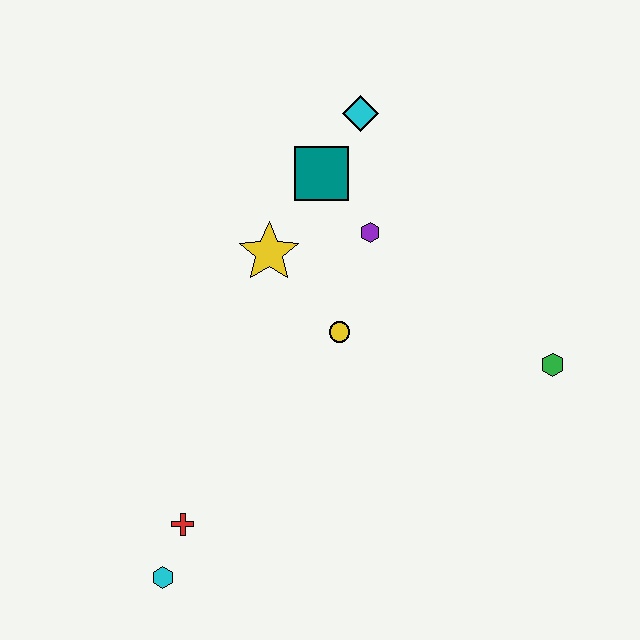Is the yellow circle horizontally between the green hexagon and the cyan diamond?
No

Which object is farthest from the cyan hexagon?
The cyan diamond is farthest from the cyan hexagon.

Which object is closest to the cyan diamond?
The teal square is closest to the cyan diamond.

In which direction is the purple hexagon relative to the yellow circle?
The purple hexagon is above the yellow circle.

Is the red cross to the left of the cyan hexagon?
No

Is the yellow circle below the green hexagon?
No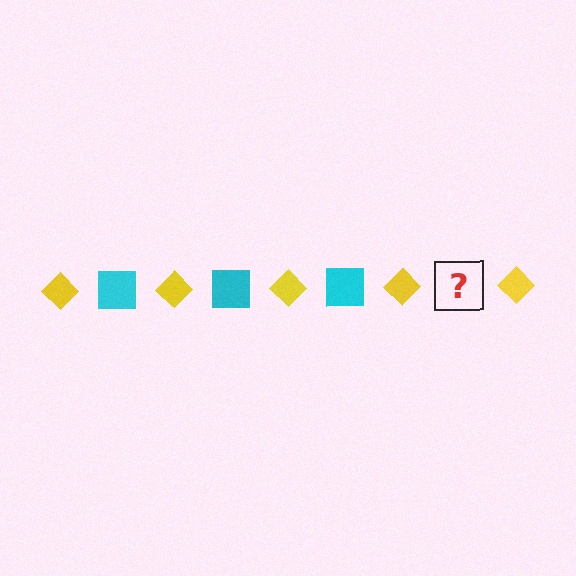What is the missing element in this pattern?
The missing element is a cyan square.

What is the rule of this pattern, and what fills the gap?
The rule is that the pattern alternates between yellow diamond and cyan square. The gap should be filled with a cyan square.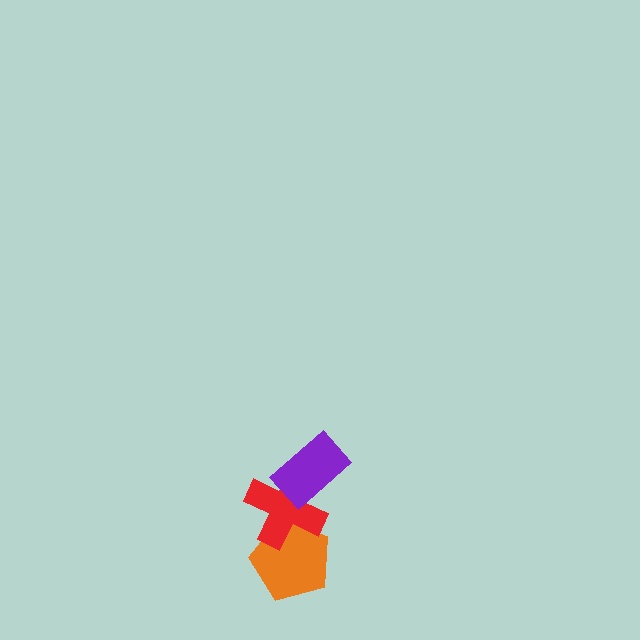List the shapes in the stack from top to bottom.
From top to bottom: the purple rectangle, the red cross, the orange pentagon.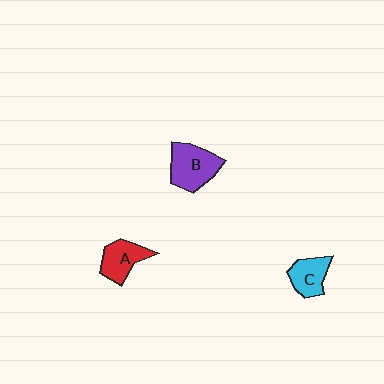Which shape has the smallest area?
Shape C (cyan).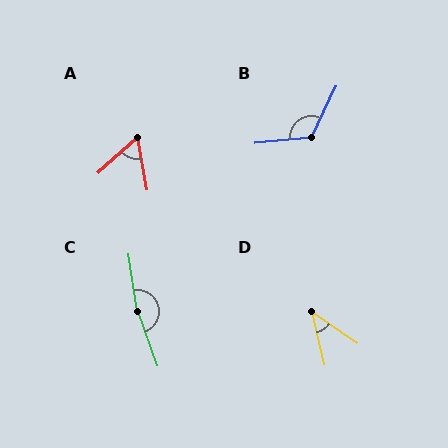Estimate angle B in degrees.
Approximately 121 degrees.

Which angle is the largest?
C, at approximately 169 degrees.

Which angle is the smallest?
D, at approximately 42 degrees.